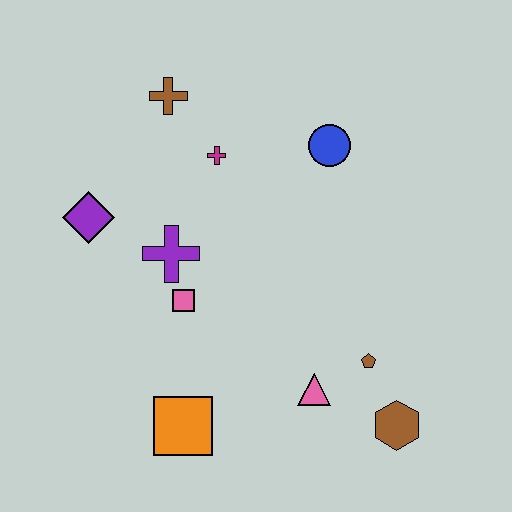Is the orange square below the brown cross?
Yes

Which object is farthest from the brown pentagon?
The brown cross is farthest from the brown pentagon.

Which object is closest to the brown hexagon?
The brown pentagon is closest to the brown hexagon.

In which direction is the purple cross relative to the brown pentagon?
The purple cross is to the left of the brown pentagon.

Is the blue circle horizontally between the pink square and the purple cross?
No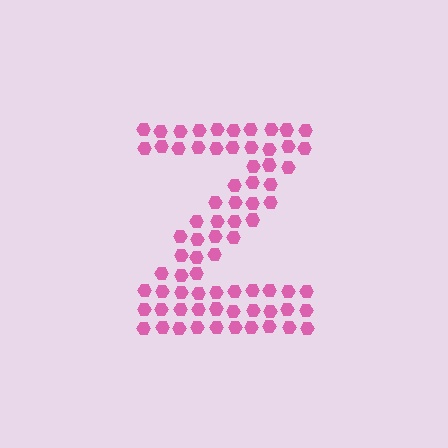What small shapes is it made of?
It is made of small hexagons.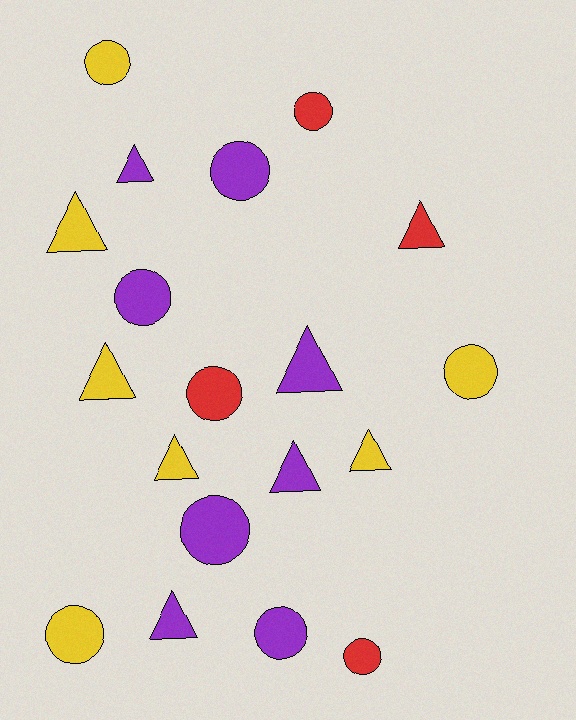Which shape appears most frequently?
Circle, with 10 objects.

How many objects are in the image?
There are 19 objects.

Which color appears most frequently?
Purple, with 8 objects.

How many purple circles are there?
There are 4 purple circles.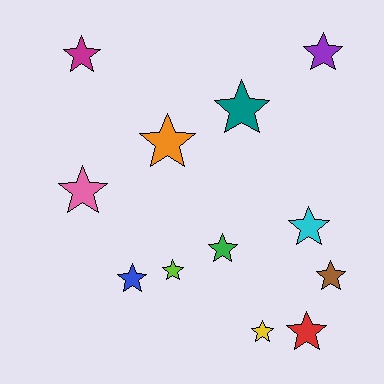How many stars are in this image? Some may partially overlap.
There are 12 stars.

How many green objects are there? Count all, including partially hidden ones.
There is 1 green object.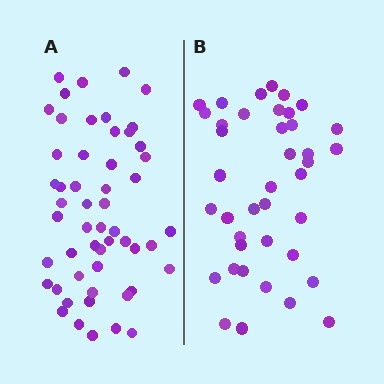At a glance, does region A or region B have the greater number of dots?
Region A (the left region) has more dots.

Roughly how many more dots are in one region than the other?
Region A has approximately 15 more dots than region B.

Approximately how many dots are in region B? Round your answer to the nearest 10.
About 40 dots.